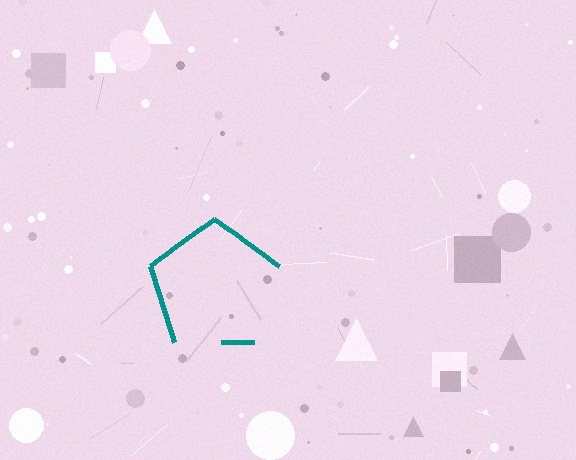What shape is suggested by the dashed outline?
The dashed outline suggests a pentagon.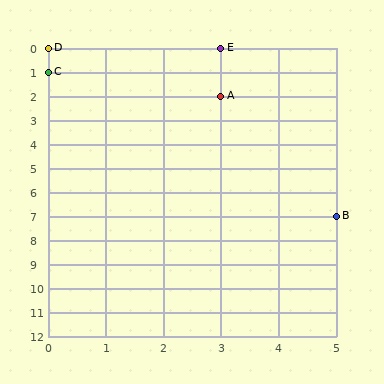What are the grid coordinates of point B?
Point B is at grid coordinates (5, 7).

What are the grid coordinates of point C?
Point C is at grid coordinates (0, 1).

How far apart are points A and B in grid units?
Points A and B are 2 columns and 5 rows apart (about 5.4 grid units diagonally).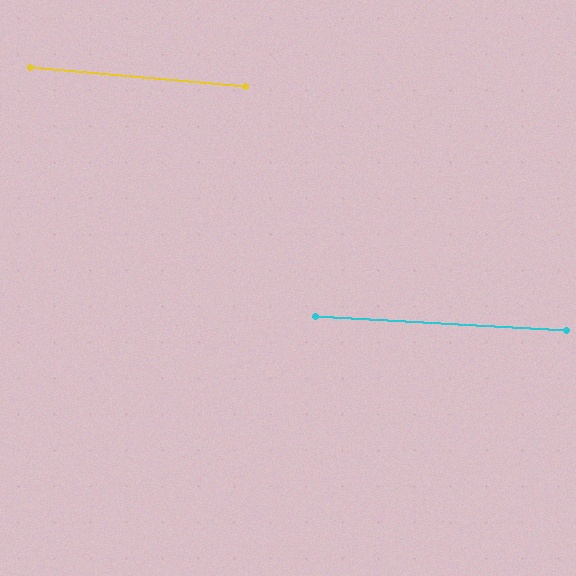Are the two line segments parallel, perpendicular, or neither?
Parallel — their directions differ by only 1.7°.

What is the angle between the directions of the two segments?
Approximately 2 degrees.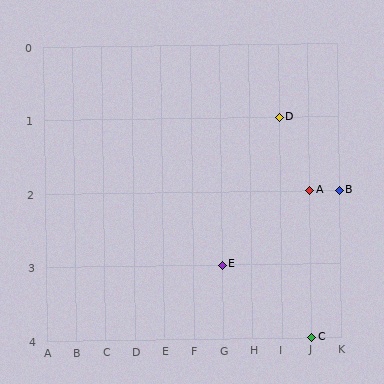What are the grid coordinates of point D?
Point D is at grid coordinates (I, 1).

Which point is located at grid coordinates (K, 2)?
Point B is at (K, 2).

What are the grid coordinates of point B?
Point B is at grid coordinates (K, 2).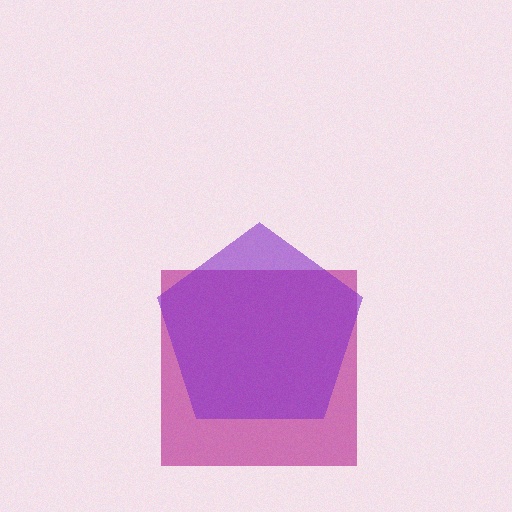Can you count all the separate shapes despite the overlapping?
Yes, there are 2 separate shapes.